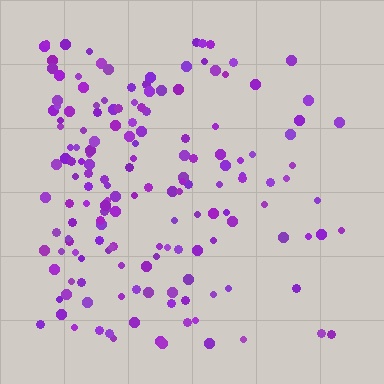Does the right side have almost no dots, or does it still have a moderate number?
Still a moderate number, just noticeably fewer than the left.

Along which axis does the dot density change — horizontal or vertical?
Horizontal.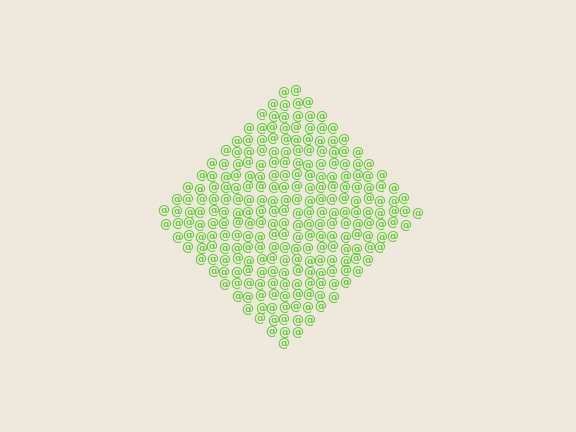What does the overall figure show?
The overall figure shows a diamond.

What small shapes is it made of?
It is made of small at signs.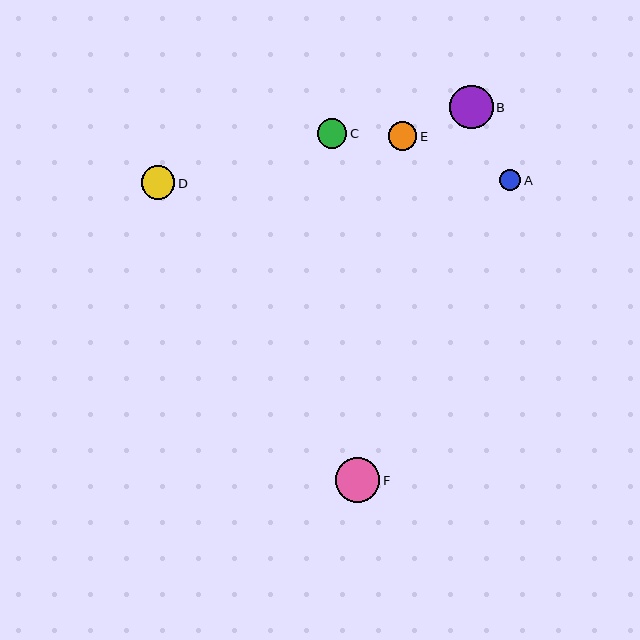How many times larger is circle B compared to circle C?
Circle B is approximately 1.5 times the size of circle C.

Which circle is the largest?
Circle F is the largest with a size of approximately 44 pixels.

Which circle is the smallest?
Circle A is the smallest with a size of approximately 21 pixels.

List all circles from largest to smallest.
From largest to smallest: F, B, D, C, E, A.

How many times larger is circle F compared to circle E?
Circle F is approximately 1.6 times the size of circle E.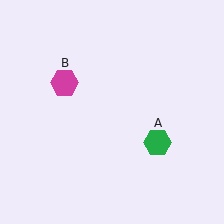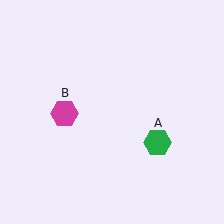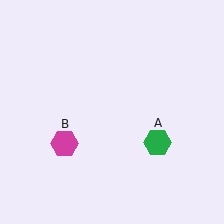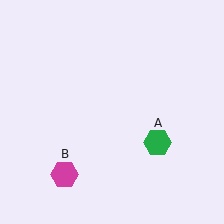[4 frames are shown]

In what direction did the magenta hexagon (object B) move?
The magenta hexagon (object B) moved down.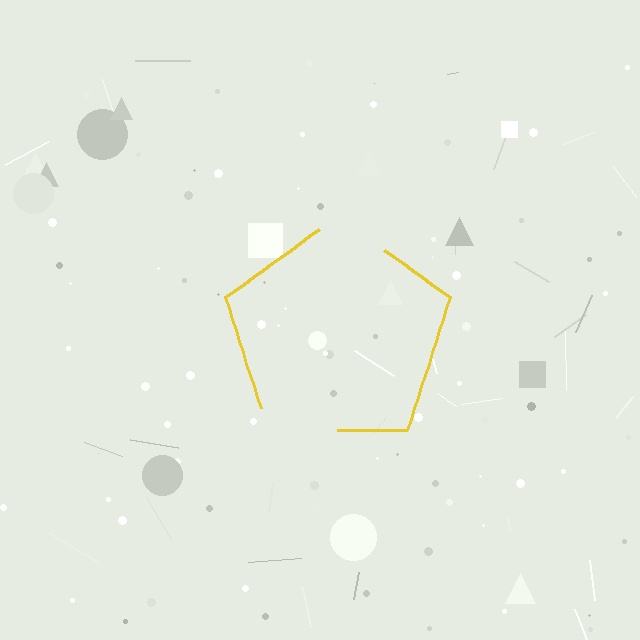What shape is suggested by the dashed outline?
The dashed outline suggests a pentagon.